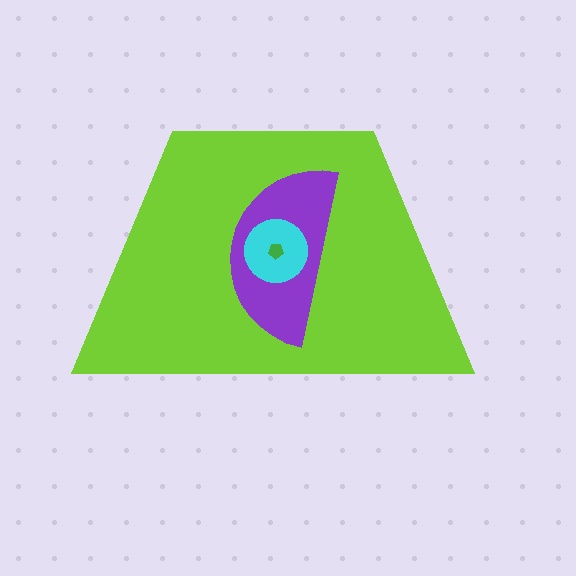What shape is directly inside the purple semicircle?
The cyan circle.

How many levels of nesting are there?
4.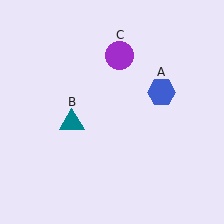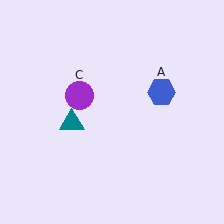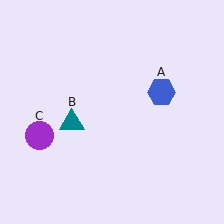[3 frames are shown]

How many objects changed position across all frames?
1 object changed position: purple circle (object C).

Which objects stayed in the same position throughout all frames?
Blue hexagon (object A) and teal triangle (object B) remained stationary.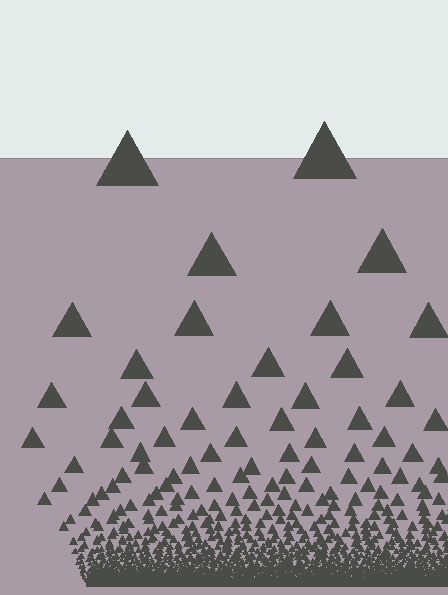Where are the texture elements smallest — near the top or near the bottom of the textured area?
Near the bottom.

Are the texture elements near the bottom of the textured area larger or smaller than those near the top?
Smaller. The gradient is inverted — elements near the bottom are smaller and denser.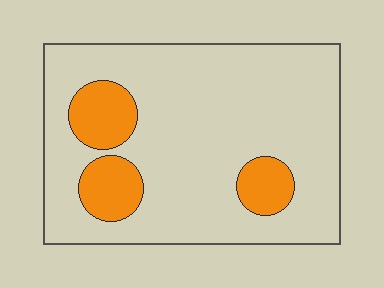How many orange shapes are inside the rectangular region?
3.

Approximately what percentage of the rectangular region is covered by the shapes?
Approximately 15%.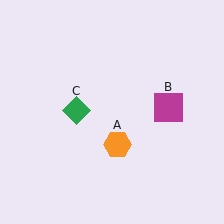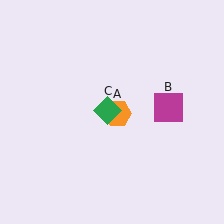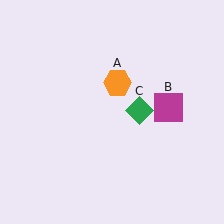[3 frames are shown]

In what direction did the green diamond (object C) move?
The green diamond (object C) moved right.